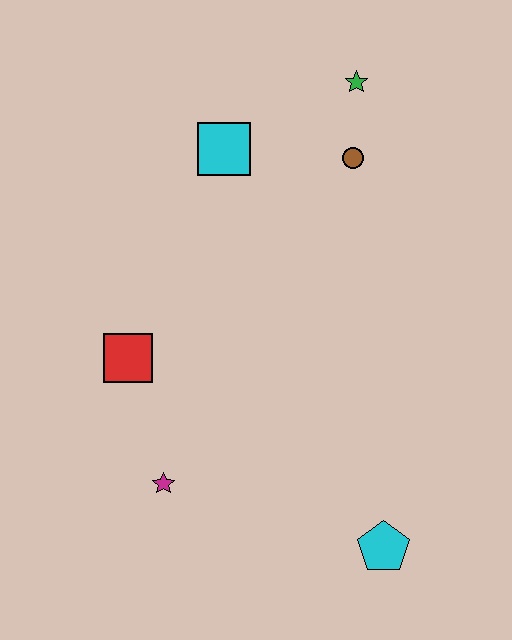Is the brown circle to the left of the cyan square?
No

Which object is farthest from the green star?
The cyan pentagon is farthest from the green star.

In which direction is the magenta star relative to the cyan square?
The magenta star is below the cyan square.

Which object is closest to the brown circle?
The green star is closest to the brown circle.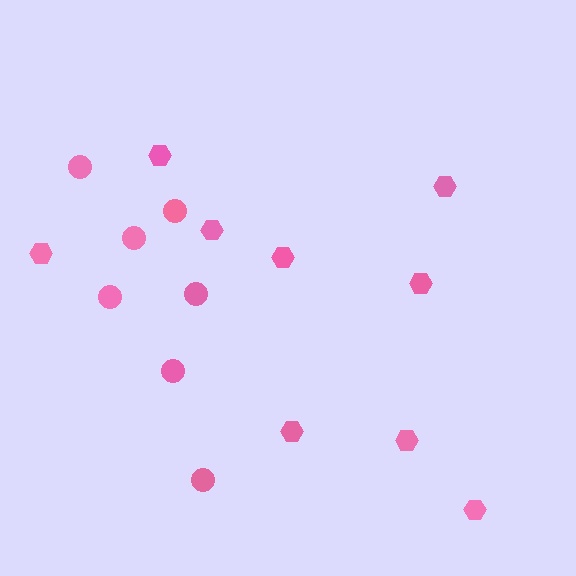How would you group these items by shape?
There are 2 groups: one group of hexagons (9) and one group of circles (7).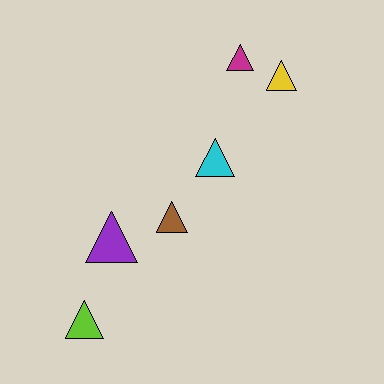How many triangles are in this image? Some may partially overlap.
There are 6 triangles.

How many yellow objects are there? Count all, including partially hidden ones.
There is 1 yellow object.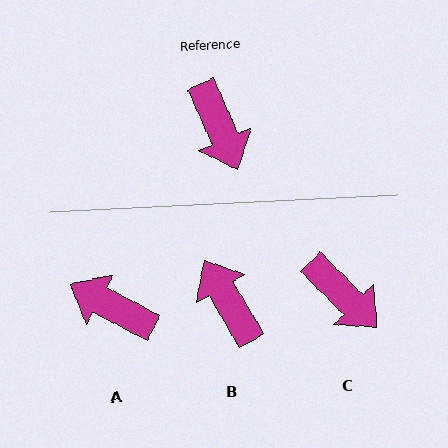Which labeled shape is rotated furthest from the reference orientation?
B, about 174 degrees away.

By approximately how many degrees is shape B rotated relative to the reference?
Approximately 174 degrees clockwise.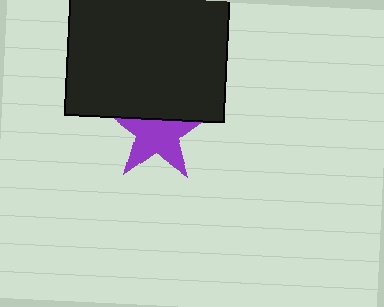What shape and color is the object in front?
The object in front is a black square.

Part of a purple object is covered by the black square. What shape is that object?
It is a star.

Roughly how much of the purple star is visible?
Most of it is visible (roughly 69%).